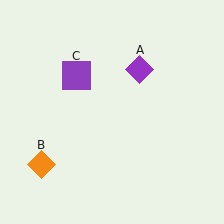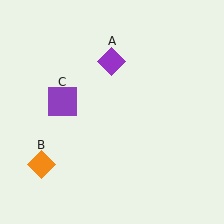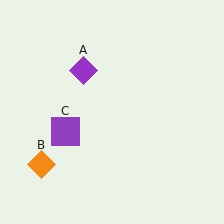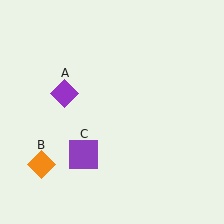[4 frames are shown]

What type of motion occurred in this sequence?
The purple diamond (object A), purple square (object C) rotated counterclockwise around the center of the scene.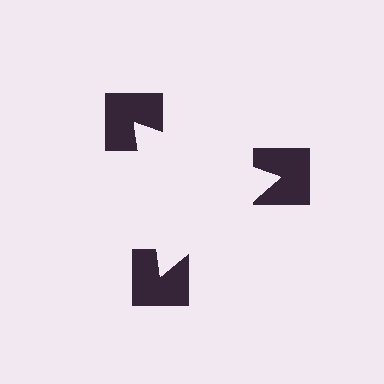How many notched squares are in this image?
There are 3 — one at each vertex of the illusory triangle.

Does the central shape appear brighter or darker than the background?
It typically appears slightly brighter than the background, even though no actual brightness change is drawn.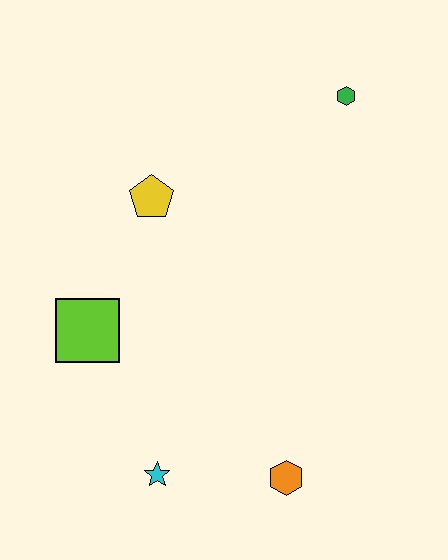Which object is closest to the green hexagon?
The yellow pentagon is closest to the green hexagon.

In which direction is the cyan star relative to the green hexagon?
The cyan star is below the green hexagon.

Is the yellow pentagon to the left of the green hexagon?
Yes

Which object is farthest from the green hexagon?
The cyan star is farthest from the green hexagon.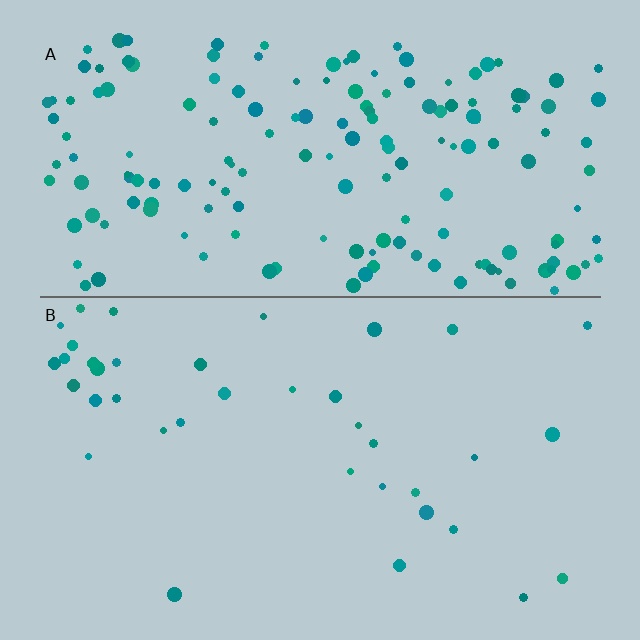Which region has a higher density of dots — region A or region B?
A (the top).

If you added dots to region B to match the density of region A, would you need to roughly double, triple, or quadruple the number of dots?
Approximately quadruple.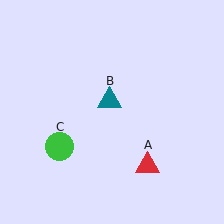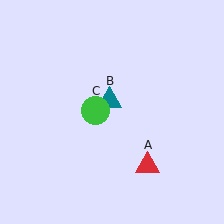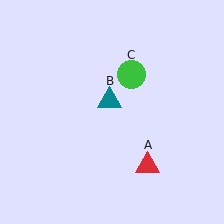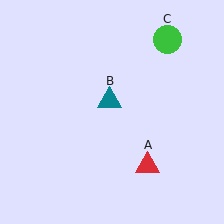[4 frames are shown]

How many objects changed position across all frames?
1 object changed position: green circle (object C).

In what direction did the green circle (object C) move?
The green circle (object C) moved up and to the right.